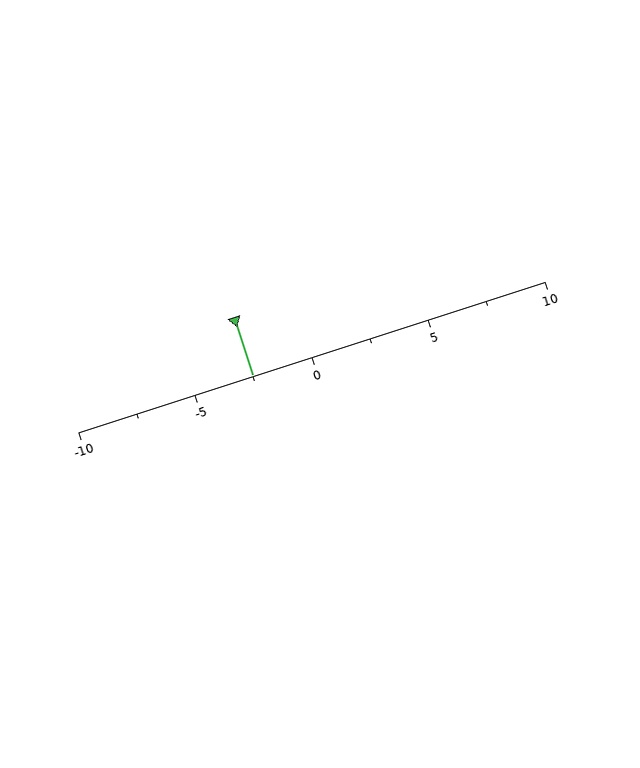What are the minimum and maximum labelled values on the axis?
The axis runs from -10 to 10.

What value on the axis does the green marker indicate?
The marker indicates approximately -2.5.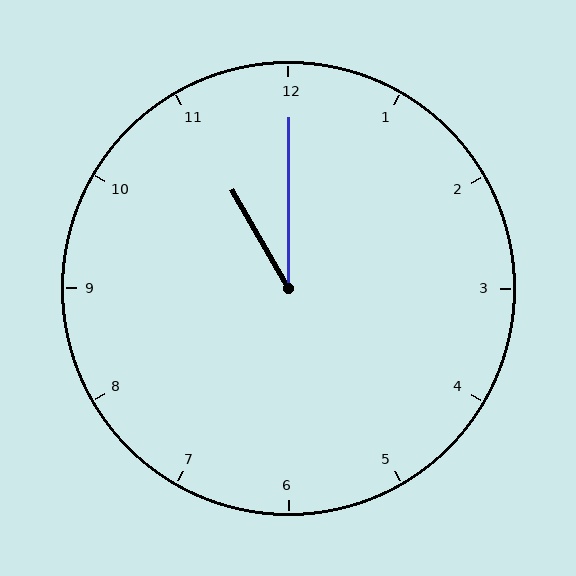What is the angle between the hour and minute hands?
Approximately 30 degrees.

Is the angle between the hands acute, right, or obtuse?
It is acute.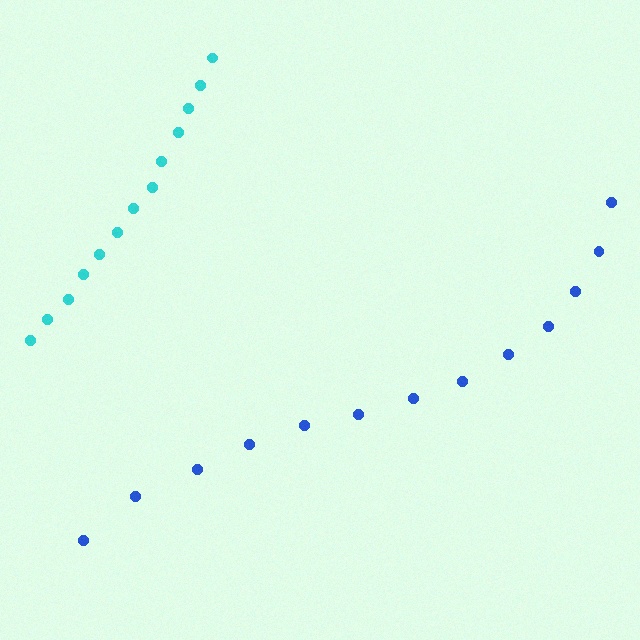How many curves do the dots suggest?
There are 2 distinct paths.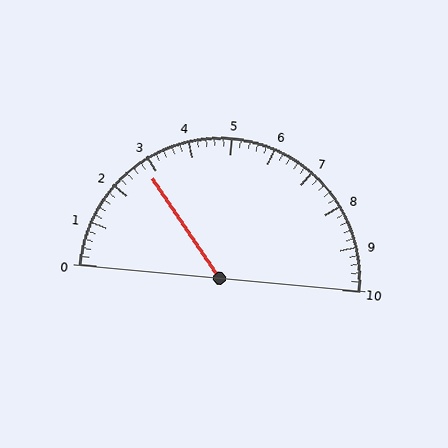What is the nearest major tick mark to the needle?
The nearest major tick mark is 3.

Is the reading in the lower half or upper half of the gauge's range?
The reading is in the lower half of the range (0 to 10).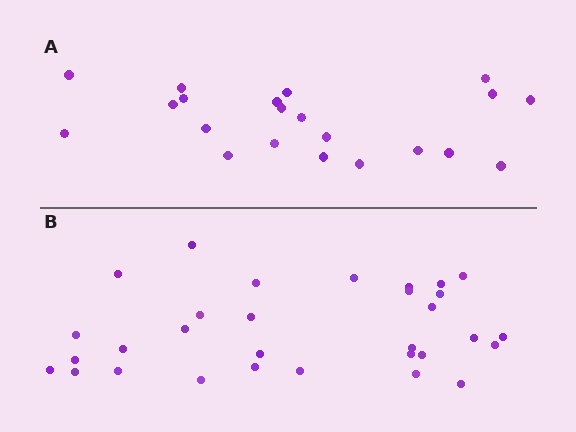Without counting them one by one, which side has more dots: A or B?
Region B (the bottom region) has more dots.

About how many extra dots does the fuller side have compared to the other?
Region B has roughly 10 or so more dots than region A.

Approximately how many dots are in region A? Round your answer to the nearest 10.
About 20 dots. (The exact count is 21, which rounds to 20.)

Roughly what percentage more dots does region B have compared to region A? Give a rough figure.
About 50% more.